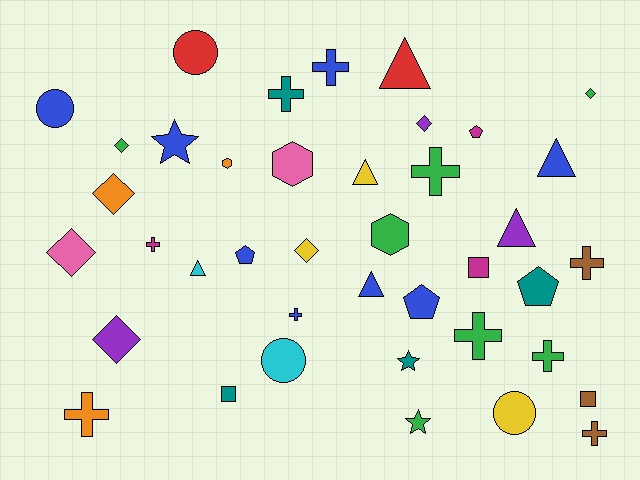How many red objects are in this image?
There are 2 red objects.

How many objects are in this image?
There are 40 objects.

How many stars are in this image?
There are 3 stars.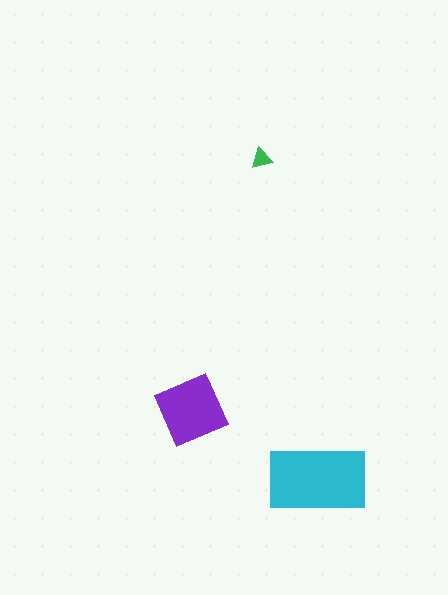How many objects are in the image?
There are 3 objects in the image.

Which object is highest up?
The green triangle is topmost.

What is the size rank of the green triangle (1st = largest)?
3rd.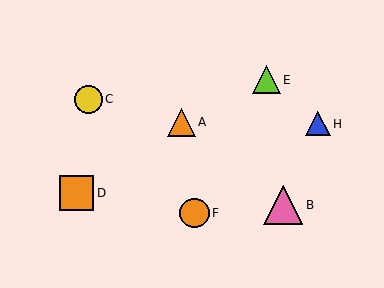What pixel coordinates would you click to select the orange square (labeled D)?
Click at (76, 193) to select the orange square D.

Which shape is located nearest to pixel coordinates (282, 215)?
The pink triangle (labeled B) at (283, 205) is nearest to that location.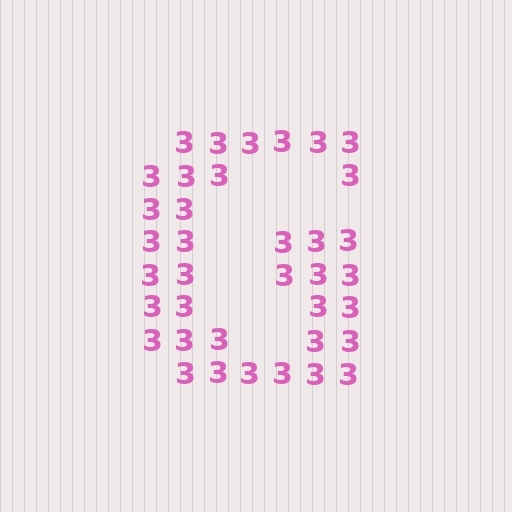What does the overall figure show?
The overall figure shows the letter G.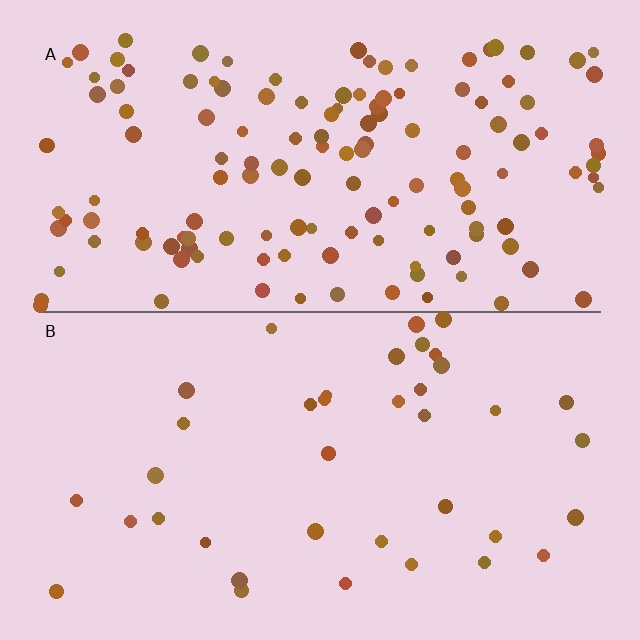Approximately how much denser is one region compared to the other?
Approximately 3.6× — region A over region B.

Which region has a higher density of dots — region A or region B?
A (the top).